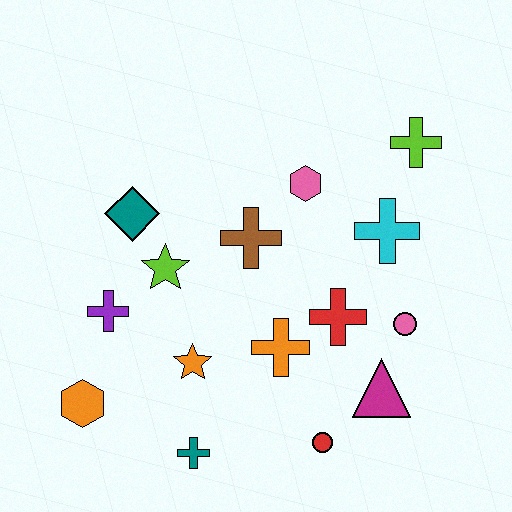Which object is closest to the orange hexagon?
The purple cross is closest to the orange hexagon.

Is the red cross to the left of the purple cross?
No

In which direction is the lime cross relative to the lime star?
The lime cross is to the right of the lime star.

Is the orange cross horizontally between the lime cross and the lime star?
Yes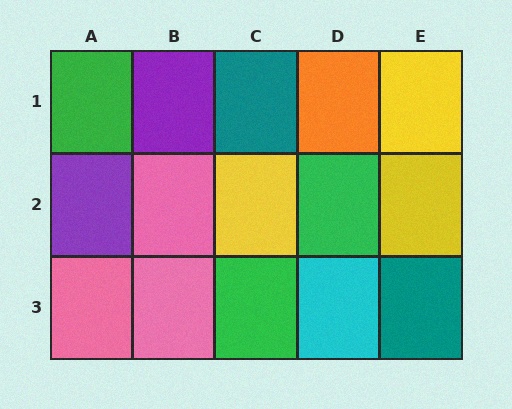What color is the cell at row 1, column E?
Yellow.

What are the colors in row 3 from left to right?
Pink, pink, green, cyan, teal.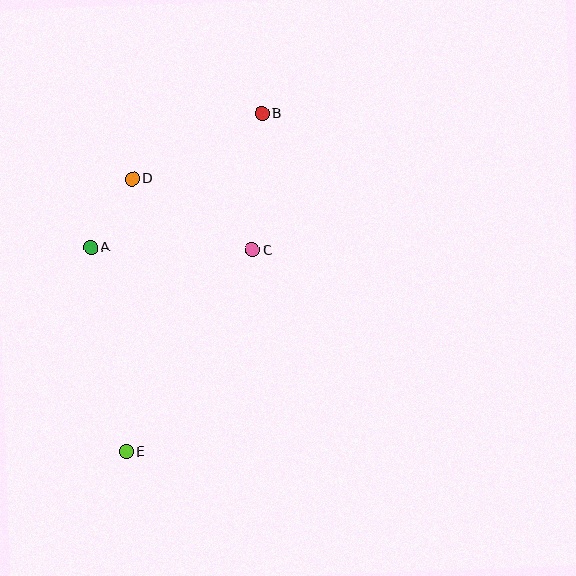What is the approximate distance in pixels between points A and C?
The distance between A and C is approximately 162 pixels.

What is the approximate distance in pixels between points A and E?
The distance between A and E is approximately 207 pixels.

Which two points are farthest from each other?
Points B and E are farthest from each other.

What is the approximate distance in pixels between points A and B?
The distance between A and B is approximately 218 pixels.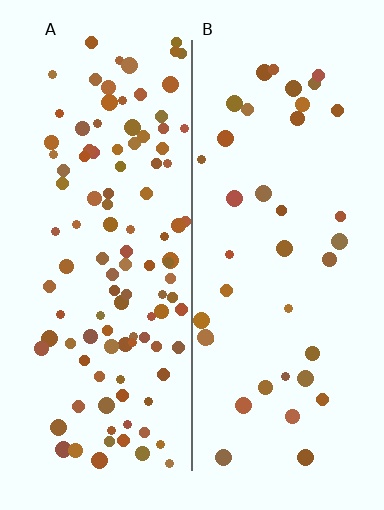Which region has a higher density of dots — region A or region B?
A (the left).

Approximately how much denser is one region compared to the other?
Approximately 2.9× — region A over region B.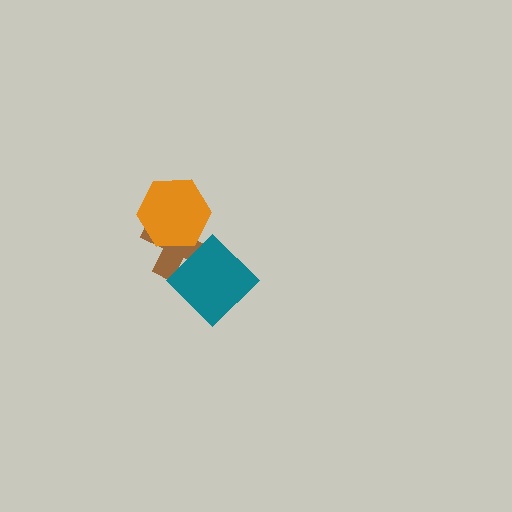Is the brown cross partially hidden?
Yes, it is partially covered by another shape.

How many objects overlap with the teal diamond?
1 object overlaps with the teal diamond.